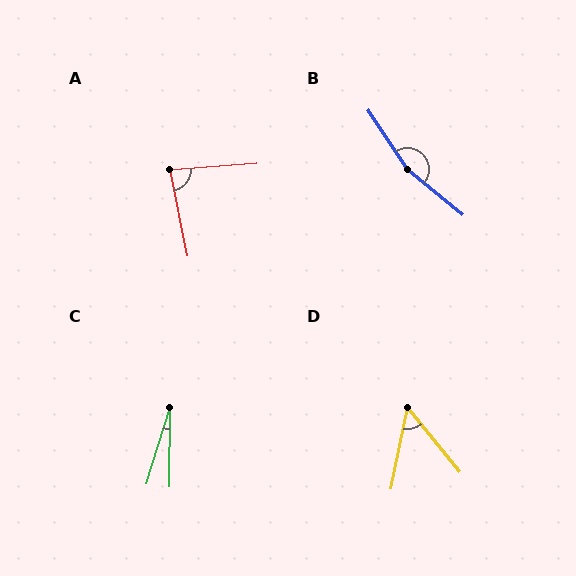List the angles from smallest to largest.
C (17°), D (50°), A (83°), B (162°).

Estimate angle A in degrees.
Approximately 83 degrees.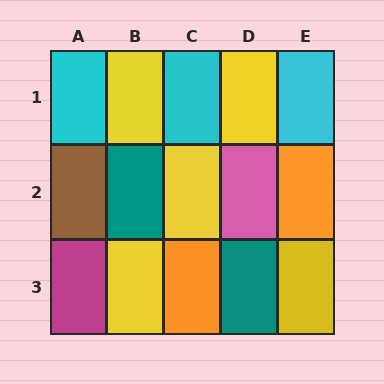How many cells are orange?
2 cells are orange.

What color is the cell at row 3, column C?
Orange.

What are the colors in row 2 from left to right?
Brown, teal, yellow, pink, orange.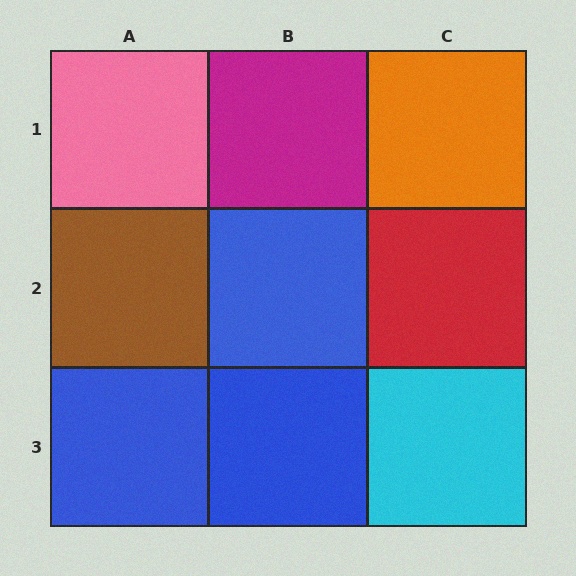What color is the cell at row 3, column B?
Blue.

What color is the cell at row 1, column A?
Pink.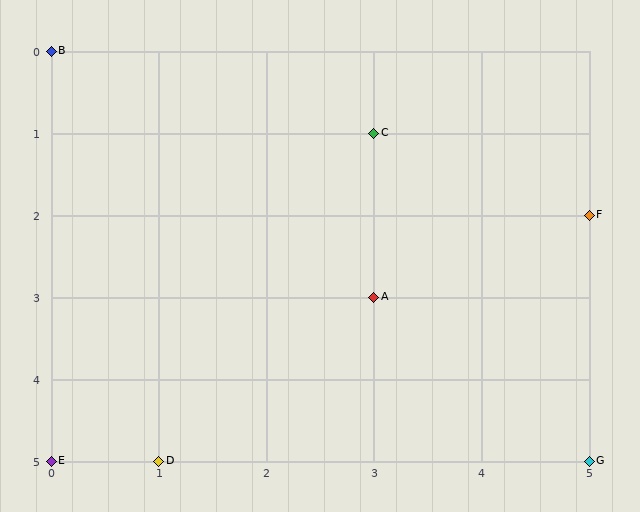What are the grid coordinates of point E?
Point E is at grid coordinates (0, 5).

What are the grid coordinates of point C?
Point C is at grid coordinates (3, 1).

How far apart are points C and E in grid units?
Points C and E are 3 columns and 4 rows apart (about 5.0 grid units diagonally).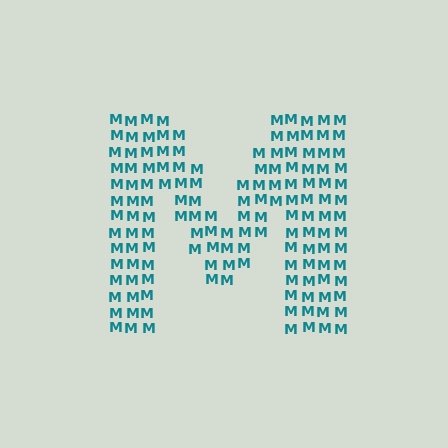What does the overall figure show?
The overall figure shows the letter M.